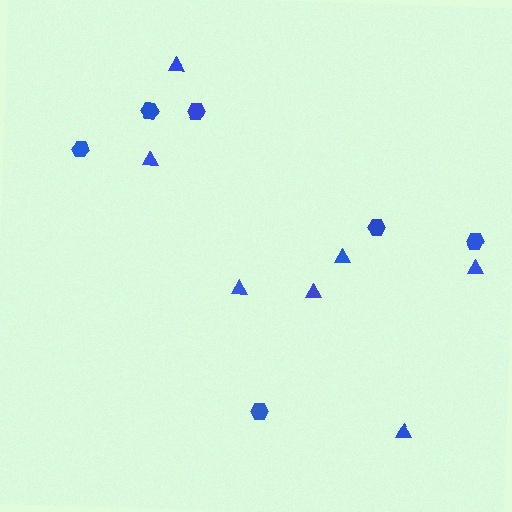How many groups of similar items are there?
There are 2 groups: one group of hexagons (6) and one group of triangles (7).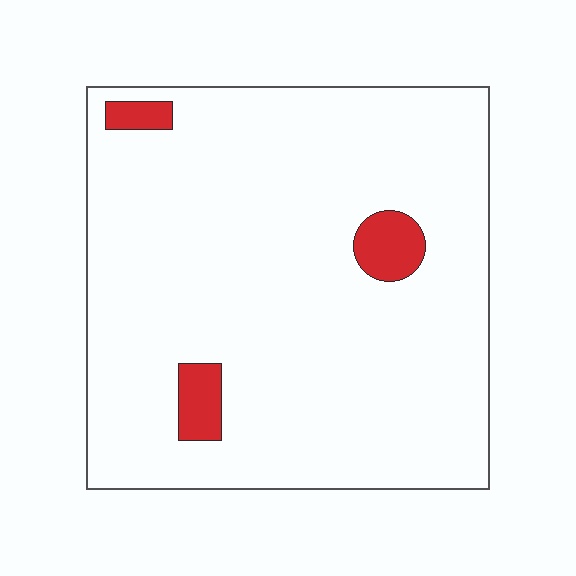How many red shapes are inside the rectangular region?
3.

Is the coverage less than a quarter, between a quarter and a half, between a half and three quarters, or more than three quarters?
Less than a quarter.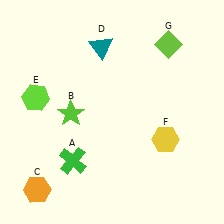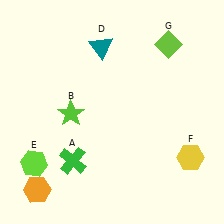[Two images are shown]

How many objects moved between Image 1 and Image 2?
2 objects moved between the two images.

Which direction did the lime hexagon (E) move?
The lime hexagon (E) moved down.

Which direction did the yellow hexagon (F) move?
The yellow hexagon (F) moved right.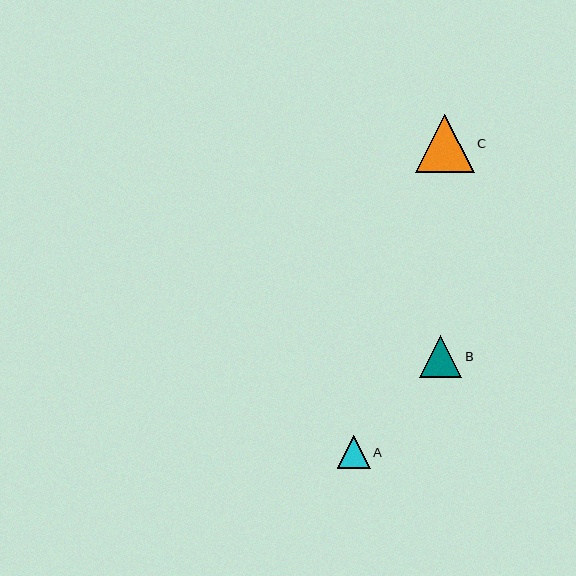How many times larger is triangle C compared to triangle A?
Triangle C is approximately 1.8 times the size of triangle A.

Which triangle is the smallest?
Triangle A is the smallest with a size of approximately 33 pixels.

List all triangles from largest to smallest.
From largest to smallest: C, B, A.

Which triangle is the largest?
Triangle C is the largest with a size of approximately 58 pixels.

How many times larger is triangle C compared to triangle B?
Triangle C is approximately 1.4 times the size of triangle B.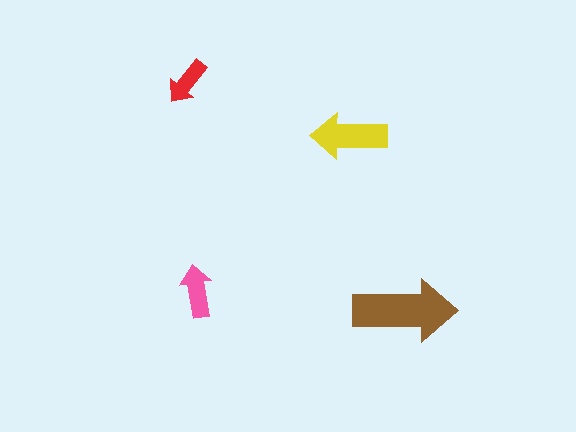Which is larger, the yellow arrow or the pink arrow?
The yellow one.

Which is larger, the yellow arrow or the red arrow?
The yellow one.